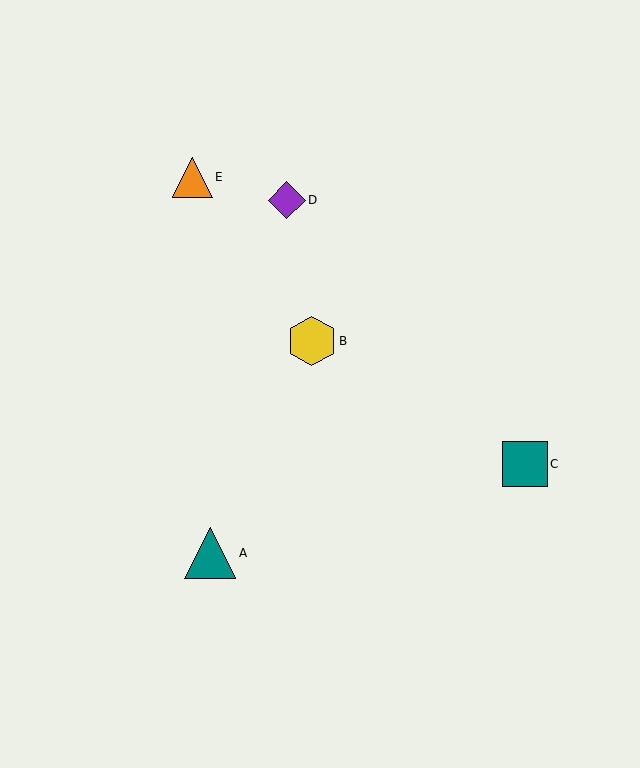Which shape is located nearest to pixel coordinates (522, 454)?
The teal square (labeled C) at (525, 464) is nearest to that location.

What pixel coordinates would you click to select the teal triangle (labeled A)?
Click at (210, 553) to select the teal triangle A.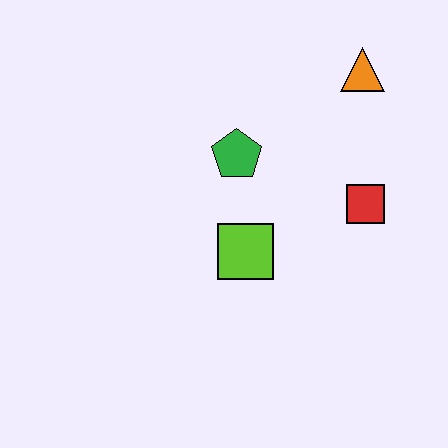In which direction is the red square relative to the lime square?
The red square is to the right of the lime square.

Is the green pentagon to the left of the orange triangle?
Yes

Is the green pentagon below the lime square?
No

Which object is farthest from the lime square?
The orange triangle is farthest from the lime square.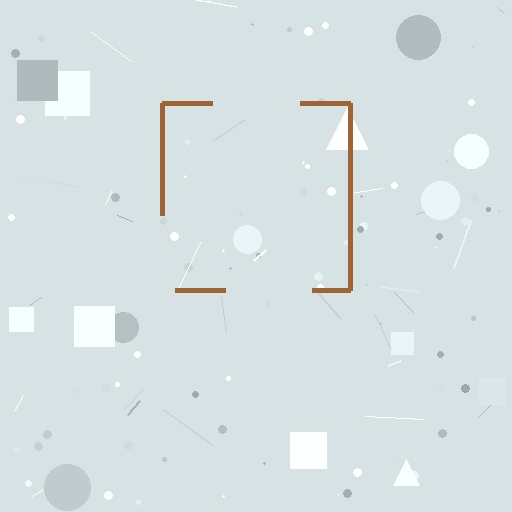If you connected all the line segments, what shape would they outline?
They would outline a square.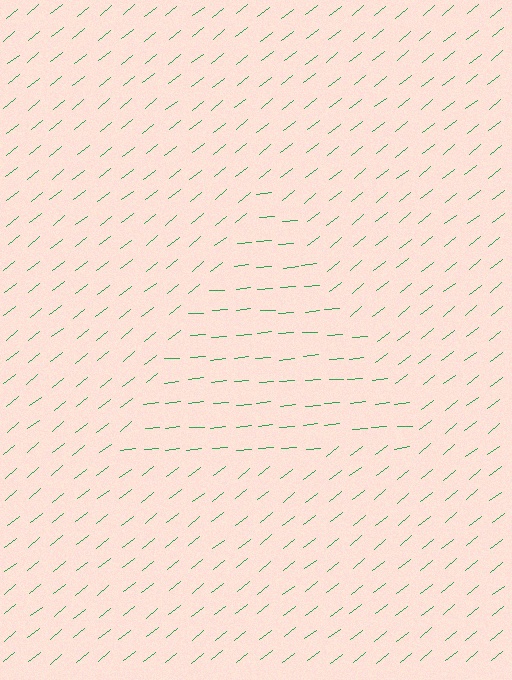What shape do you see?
I see a triangle.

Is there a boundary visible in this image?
Yes, there is a texture boundary formed by a change in line orientation.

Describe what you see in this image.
The image is filled with small green line segments. A triangle region in the image has lines oriented differently from the surrounding lines, creating a visible texture boundary.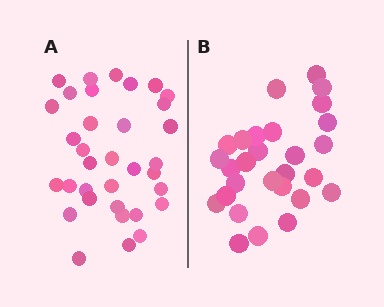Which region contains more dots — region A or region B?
Region A (the left region) has more dots.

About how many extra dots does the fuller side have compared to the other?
Region A has about 6 more dots than region B.